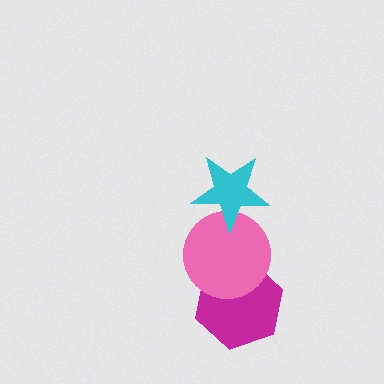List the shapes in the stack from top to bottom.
From top to bottom: the cyan star, the pink circle, the magenta hexagon.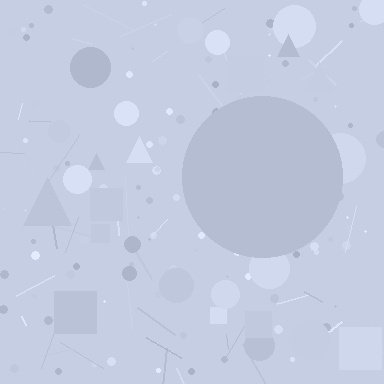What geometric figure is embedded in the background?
A circle is embedded in the background.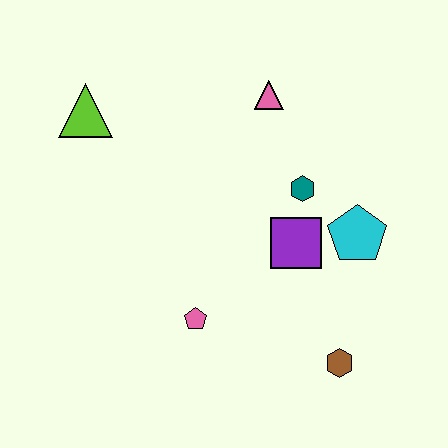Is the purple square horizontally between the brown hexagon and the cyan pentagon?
No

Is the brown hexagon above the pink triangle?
No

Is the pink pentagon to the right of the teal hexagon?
No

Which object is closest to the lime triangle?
The pink triangle is closest to the lime triangle.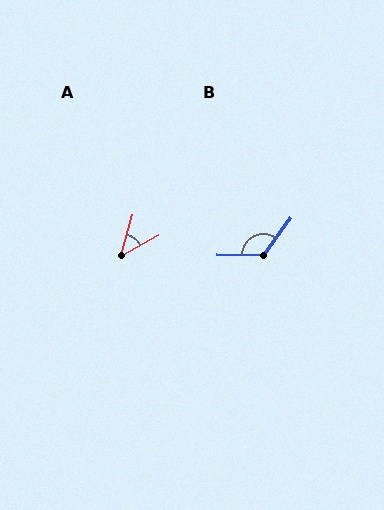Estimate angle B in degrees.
Approximately 126 degrees.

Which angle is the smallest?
A, at approximately 46 degrees.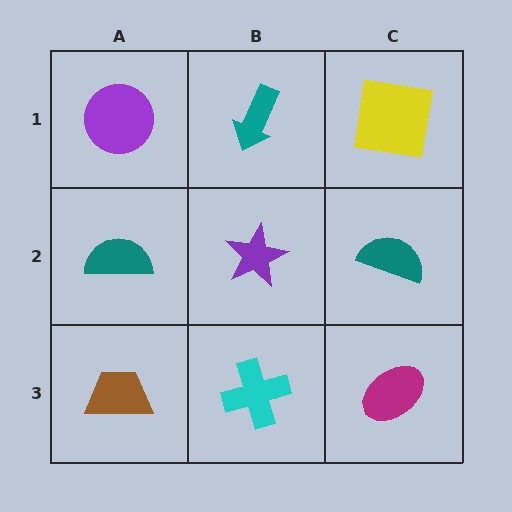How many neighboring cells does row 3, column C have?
2.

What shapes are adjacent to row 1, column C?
A teal semicircle (row 2, column C), a teal arrow (row 1, column B).